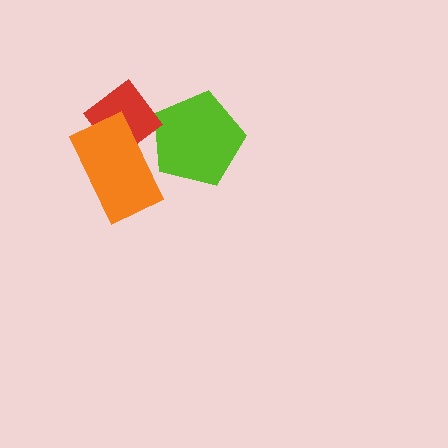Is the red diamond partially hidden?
Yes, it is partially covered by another shape.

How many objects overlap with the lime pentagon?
2 objects overlap with the lime pentagon.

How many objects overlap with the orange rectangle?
2 objects overlap with the orange rectangle.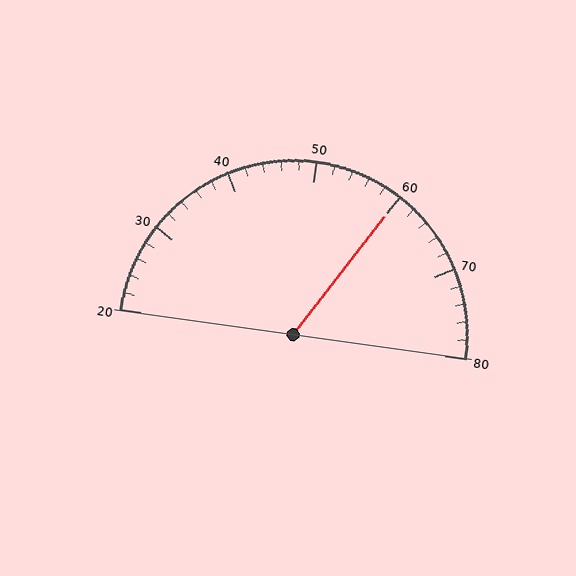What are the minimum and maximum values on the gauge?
The gauge ranges from 20 to 80.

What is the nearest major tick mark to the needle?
The nearest major tick mark is 60.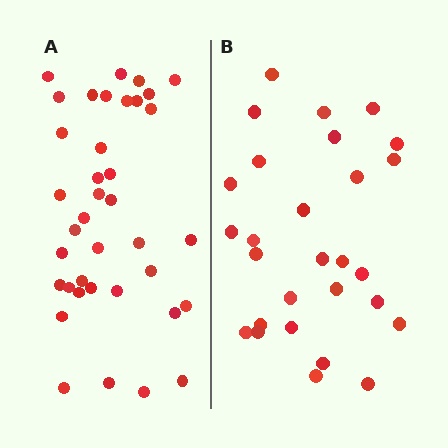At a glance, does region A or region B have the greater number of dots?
Region A (the left region) has more dots.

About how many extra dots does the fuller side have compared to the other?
Region A has roughly 10 or so more dots than region B.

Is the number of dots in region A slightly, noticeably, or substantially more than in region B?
Region A has noticeably more, but not dramatically so. The ratio is roughly 1.4 to 1.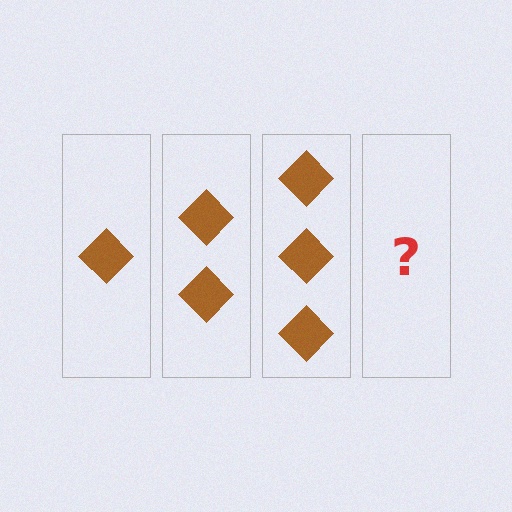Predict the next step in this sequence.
The next step is 4 diamonds.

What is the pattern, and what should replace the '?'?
The pattern is that each step adds one more diamond. The '?' should be 4 diamonds.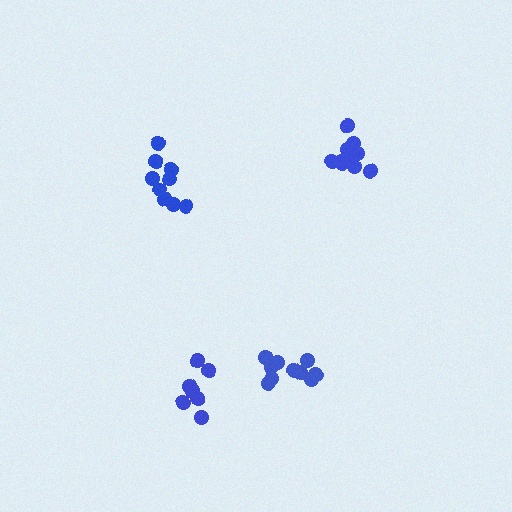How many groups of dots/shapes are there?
There are 4 groups.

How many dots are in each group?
Group 1: 9 dots, Group 2: 10 dots, Group 3: 10 dots, Group 4: 7 dots (36 total).